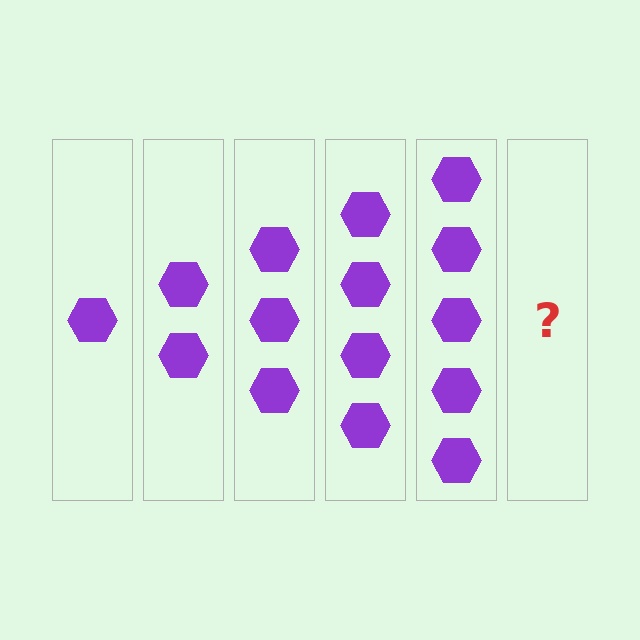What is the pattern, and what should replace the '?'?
The pattern is that each step adds one more hexagon. The '?' should be 6 hexagons.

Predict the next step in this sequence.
The next step is 6 hexagons.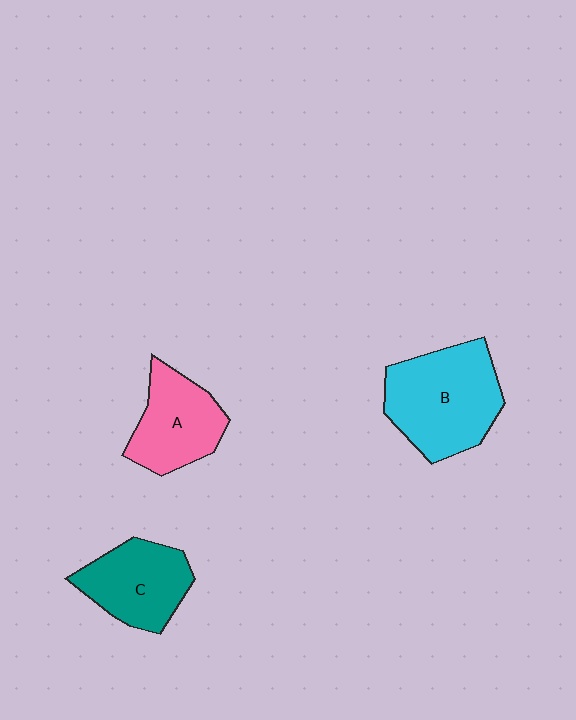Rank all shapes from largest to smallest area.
From largest to smallest: B (cyan), C (teal), A (pink).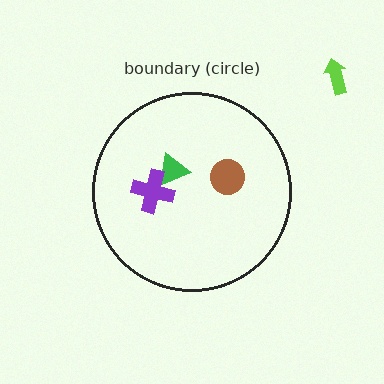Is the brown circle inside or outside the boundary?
Inside.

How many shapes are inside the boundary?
3 inside, 1 outside.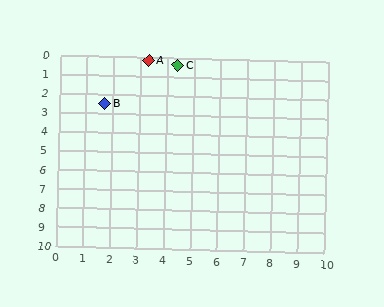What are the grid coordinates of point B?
Point B is at approximately (1.7, 2.5).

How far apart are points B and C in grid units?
Points B and C are about 3.4 grid units apart.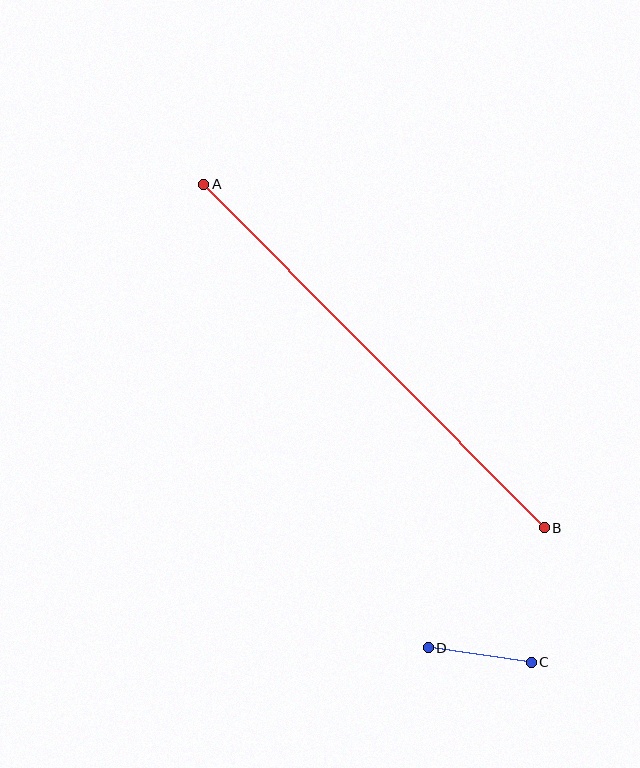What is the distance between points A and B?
The distance is approximately 484 pixels.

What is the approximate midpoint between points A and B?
The midpoint is at approximately (374, 356) pixels.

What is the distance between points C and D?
The distance is approximately 104 pixels.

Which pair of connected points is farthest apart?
Points A and B are farthest apart.